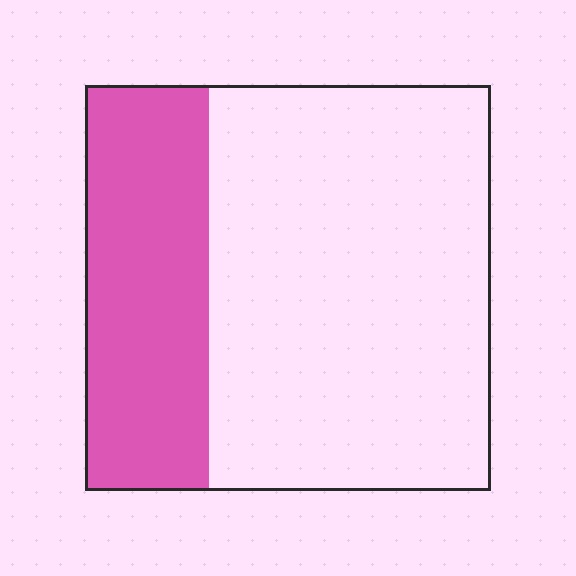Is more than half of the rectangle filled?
No.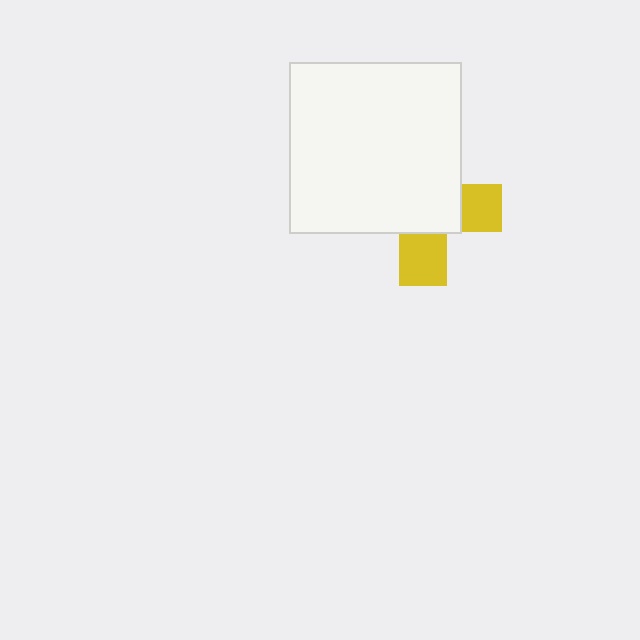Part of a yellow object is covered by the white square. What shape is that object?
It is a cross.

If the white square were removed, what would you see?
You would see the complete yellow cross.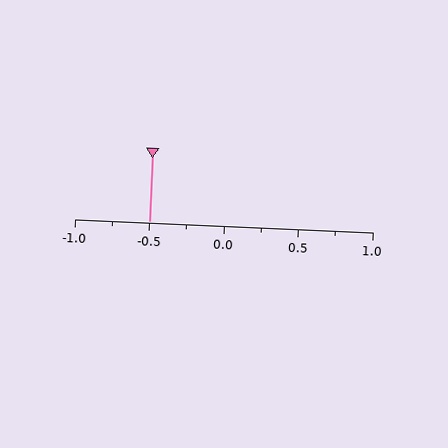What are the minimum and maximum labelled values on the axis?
The axis runs from -1.0 to 1.0.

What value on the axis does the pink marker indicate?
The marker indicates approximately -0.5.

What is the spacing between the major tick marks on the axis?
The major ticks are spaced 0.5 apart.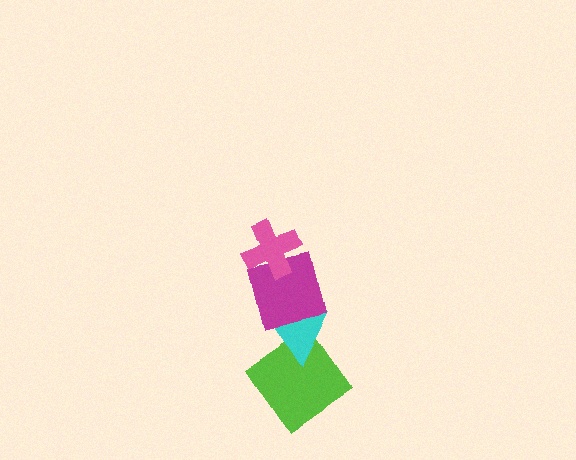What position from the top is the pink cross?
The pink cross is 1st from the top.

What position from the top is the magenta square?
The magenta square is 2nd from the top.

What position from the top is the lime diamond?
The lime diamond is 4th from the top.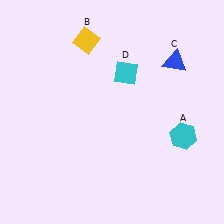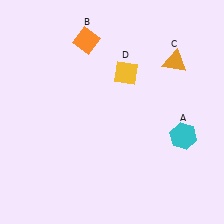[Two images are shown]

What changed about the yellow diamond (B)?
In Image 1, B is yellow. In Image 2, it changed to orange.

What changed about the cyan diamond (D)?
In Image 1, D is cyan. In Image 2, it changed to yellow.